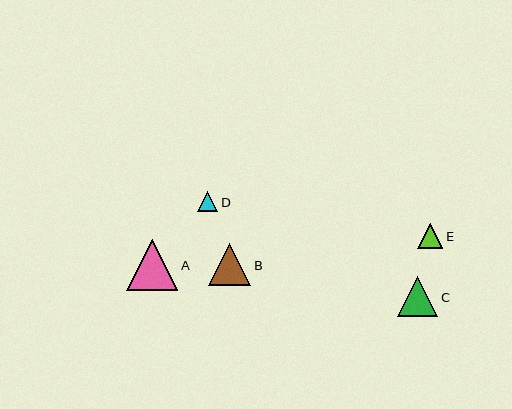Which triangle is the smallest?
Triangle D is the smallest with a size of approximately 20 pixels.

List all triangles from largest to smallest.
From largest to smallest: A, B, C, E, D.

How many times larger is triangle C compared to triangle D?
Triangle C is approximately 2.0 times the size of triangle D.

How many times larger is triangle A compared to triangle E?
Triangle A is approximately 2.0 times the size of triangle E.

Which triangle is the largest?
Triangle A is the largest with a size of approximately 51 pixels.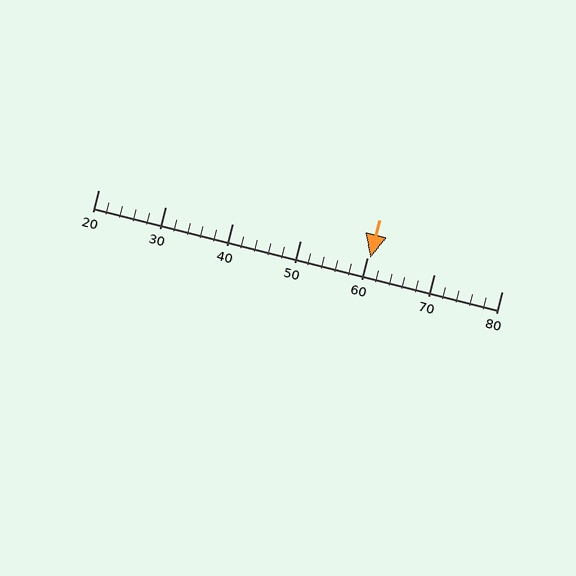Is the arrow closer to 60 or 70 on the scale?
The arrow is closer to 60.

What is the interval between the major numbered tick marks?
The major tick marks are spaced 10 units apart.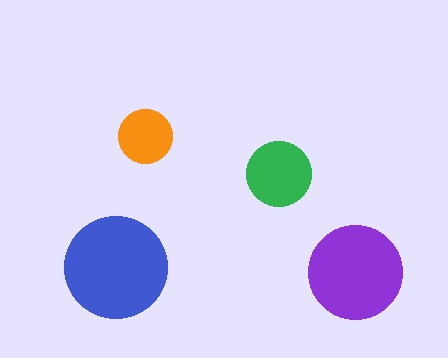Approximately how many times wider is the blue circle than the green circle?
About 1.5 times wider.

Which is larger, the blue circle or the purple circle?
The blue one.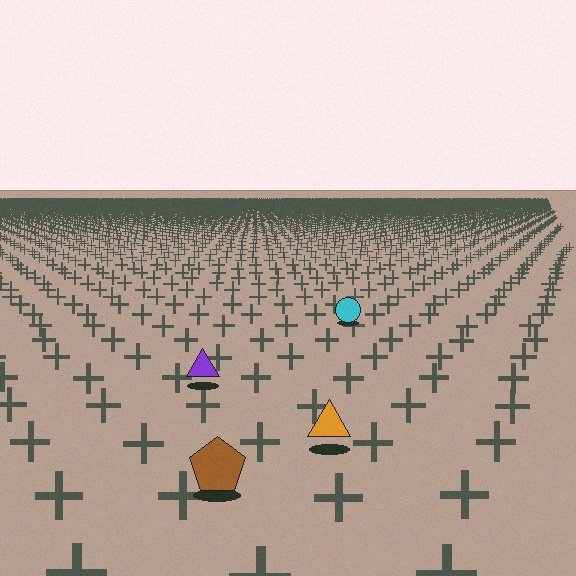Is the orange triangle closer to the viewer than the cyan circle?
Yes. The orange triangle is closer — you can tell from the texture gradient: the ground texture is coarser near it.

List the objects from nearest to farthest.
From nearest to farthest: the brown pentagon, the orange triangle, the purple triangle, the cyan circle.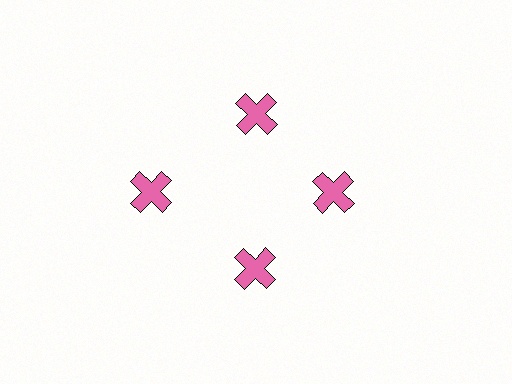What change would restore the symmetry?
The symmetry would be restored by moving it inward, back onto the ring so that all 4 crosses sit at equal angles and equal distance from the center.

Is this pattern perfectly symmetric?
No. The 4 pink crosses are arranged in a ring, but one element near the 9 o'clock position is pushed outward from the center, breaking the 4-fold rotational symmetry.